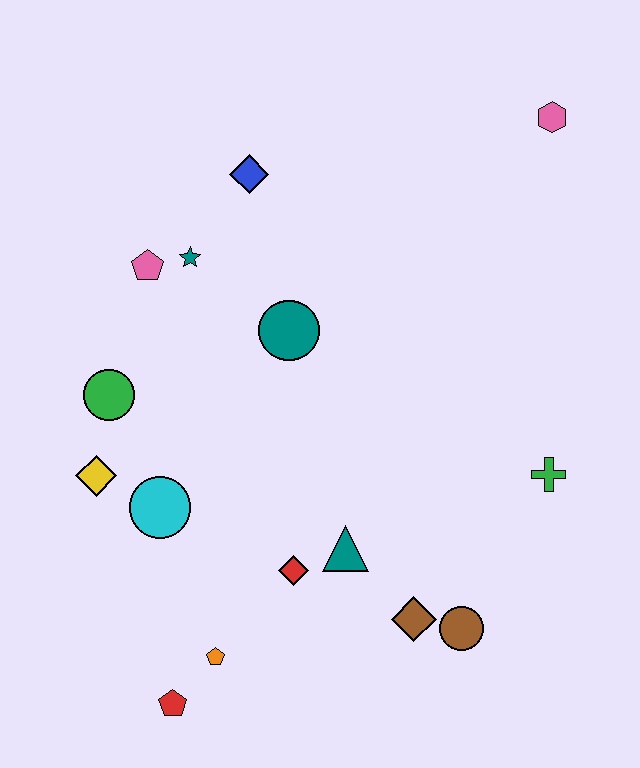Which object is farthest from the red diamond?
The pink hexagon is farthest from the red diamond.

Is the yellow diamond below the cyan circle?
No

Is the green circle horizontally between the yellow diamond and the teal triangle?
Yes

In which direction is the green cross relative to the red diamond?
The green cross is to the right of the red diamond.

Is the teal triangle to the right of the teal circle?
Yes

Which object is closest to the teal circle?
The teal star is closest to the teal circle.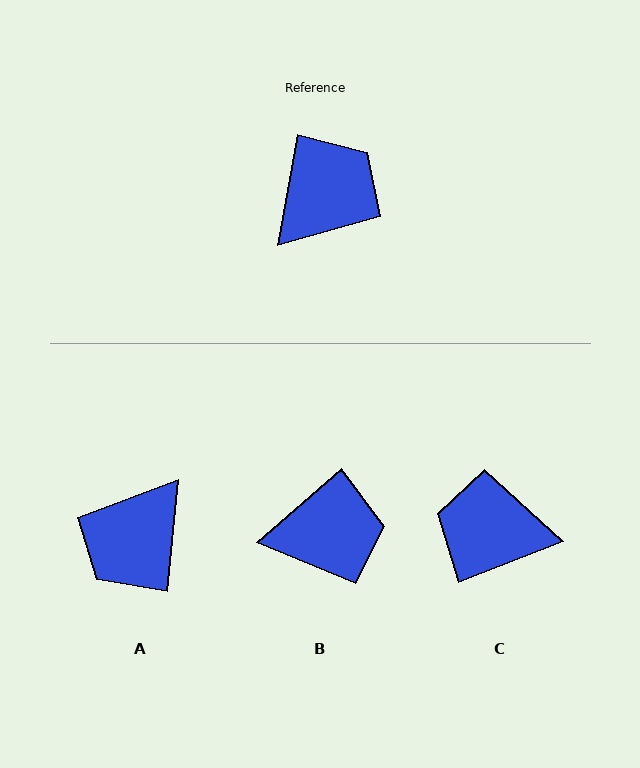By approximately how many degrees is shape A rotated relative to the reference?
Approximately 175 degrees clockwise.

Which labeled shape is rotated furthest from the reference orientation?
A, about 175 degrees away.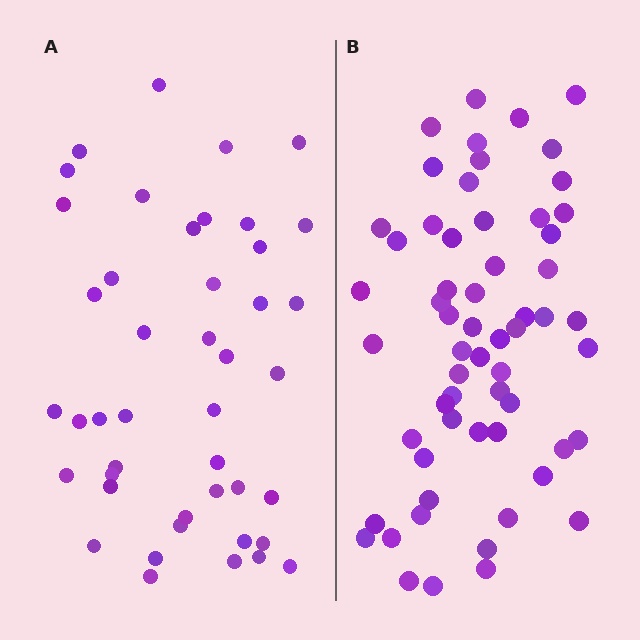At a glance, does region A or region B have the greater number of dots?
Region B (the right region) has more dots.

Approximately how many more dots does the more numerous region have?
Region B has approximately 15 more dots than region A.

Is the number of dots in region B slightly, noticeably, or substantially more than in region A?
Region B has noticeably more, but not dramatically so. The ratio is roughly 1.4 to 1.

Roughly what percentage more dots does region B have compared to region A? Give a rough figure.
About 35% more.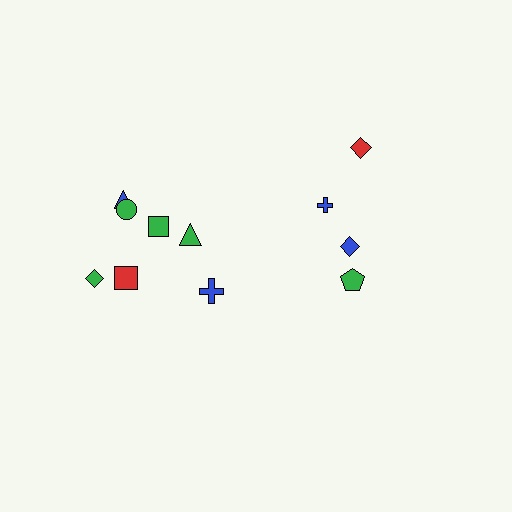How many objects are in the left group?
There are 7 objects.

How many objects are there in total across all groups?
There are 11 objects.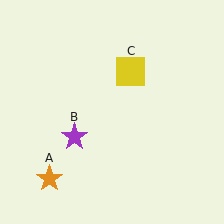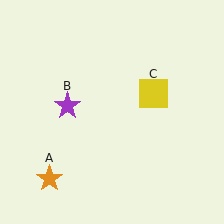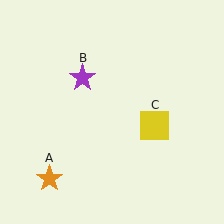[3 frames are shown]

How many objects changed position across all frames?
2 objects changed position: purple star (object B), yellow square (object C).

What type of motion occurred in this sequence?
The purple star (object B), yellow square (object C) rotated clockwise around the center of the scene.